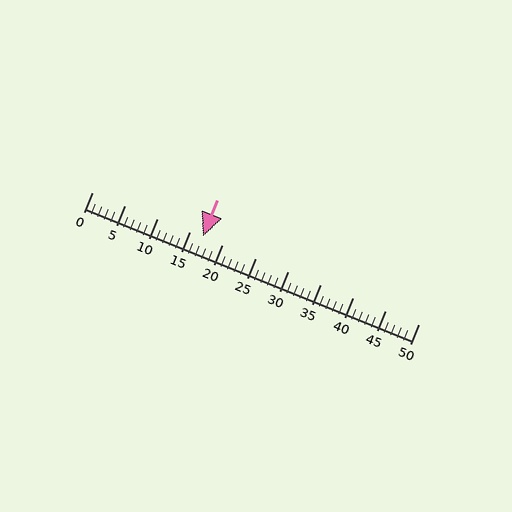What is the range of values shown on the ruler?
The ruler shows values from 0 to 50.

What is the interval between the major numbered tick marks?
The major tick marks are spaced 5 units apart.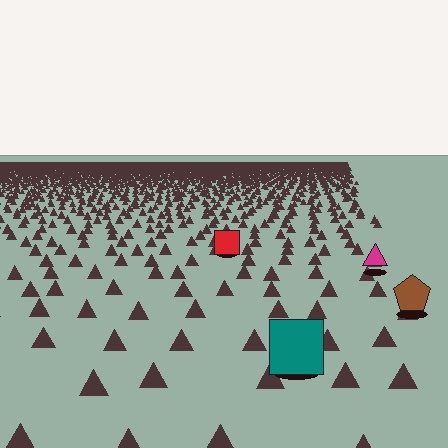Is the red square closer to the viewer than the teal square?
No. The teal square is closer — you can tell from the texture gradient: the ground texture is coarser near it.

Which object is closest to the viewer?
The teal square is closest. The texture marks near it are larger and more spread out.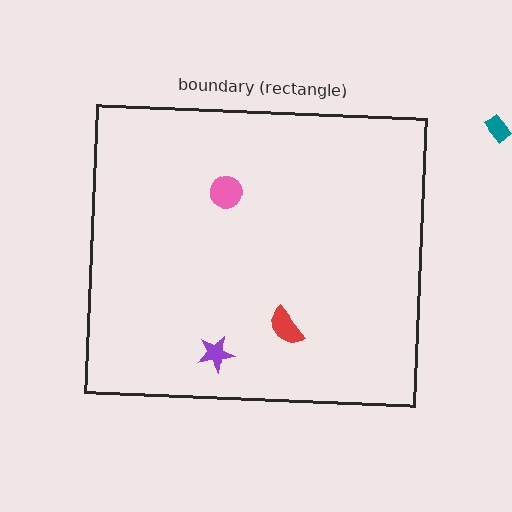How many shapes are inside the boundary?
3 inside, 1 outside.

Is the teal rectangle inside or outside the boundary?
Outside.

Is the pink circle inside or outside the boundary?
Inside.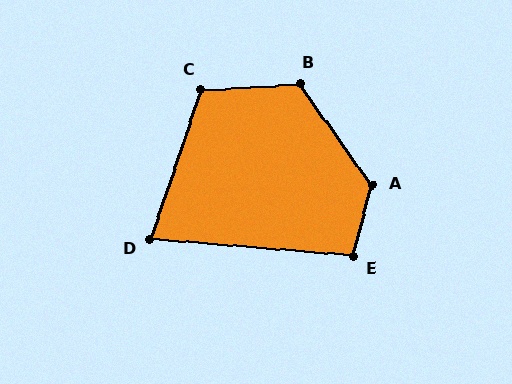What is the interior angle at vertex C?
Approximately 112 degrees (obtuse).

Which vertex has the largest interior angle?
A, at approximately 129 degrees.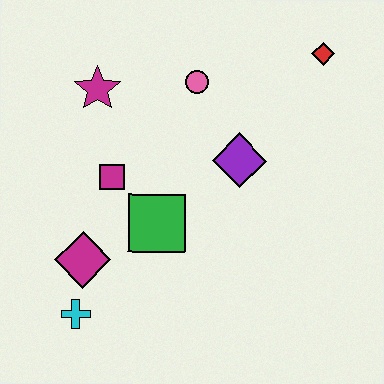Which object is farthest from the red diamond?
The cyan cross is farthest from the red diamond.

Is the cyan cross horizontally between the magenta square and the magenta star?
No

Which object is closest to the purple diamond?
The pink circle is closest to the purple diamond.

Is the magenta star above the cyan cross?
Yes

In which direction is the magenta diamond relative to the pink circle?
The magenta diamond is below the pink circle.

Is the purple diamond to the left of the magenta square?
No